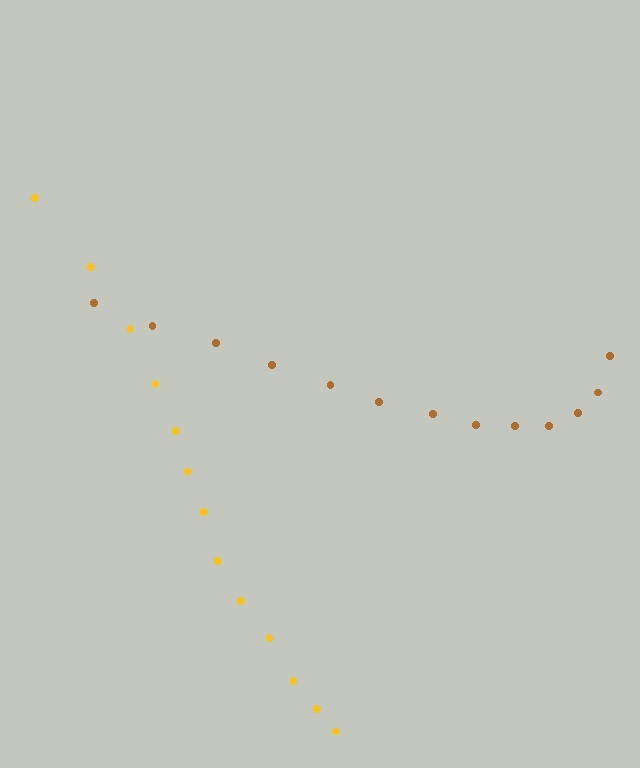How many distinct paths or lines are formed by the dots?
There are 2 distinct paths.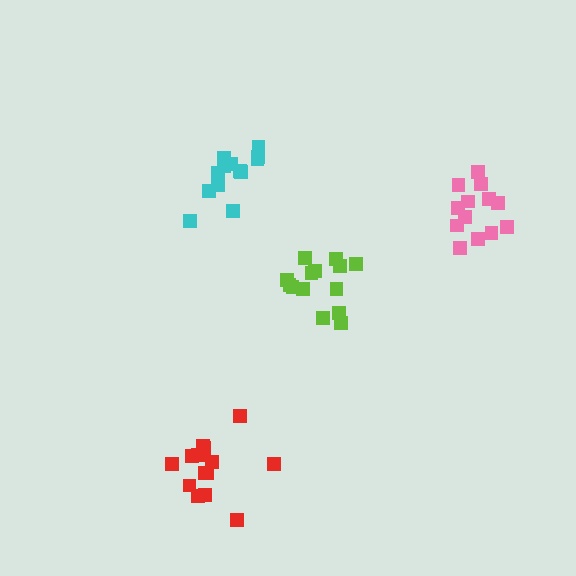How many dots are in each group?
Group 1: 13 dots, Group 2: 13 dots, Group 3: 14 dots, Group 4: 14 dots (54 total).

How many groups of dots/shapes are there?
There are 4 groups.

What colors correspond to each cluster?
The clusters are colored: cyan, pink, red, lime.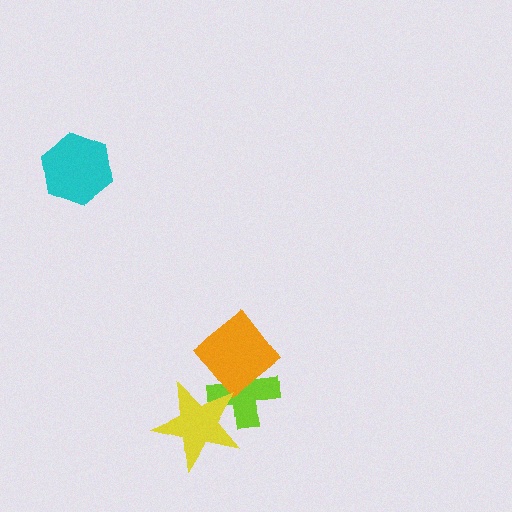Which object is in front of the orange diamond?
The yellow star is in front of the orange diamond.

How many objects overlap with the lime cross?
2 objects overlap with the lime cross.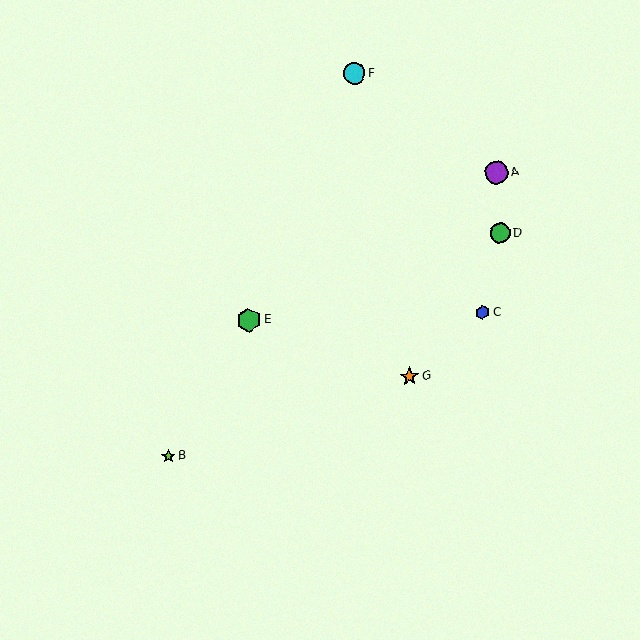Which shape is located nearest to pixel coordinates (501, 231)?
The green circle (labeled D) at (500, 233) is nearest to that location.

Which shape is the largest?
The green hexagon (labeled E) is the largest.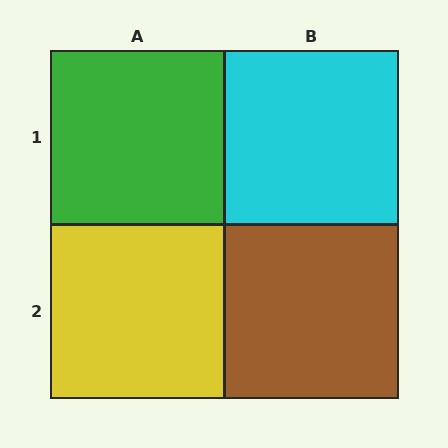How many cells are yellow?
1 cell is yellow.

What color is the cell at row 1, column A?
Green.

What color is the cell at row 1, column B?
Cyan.